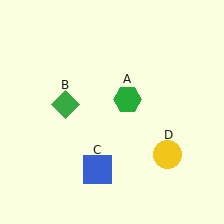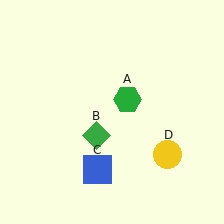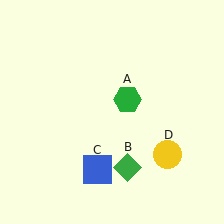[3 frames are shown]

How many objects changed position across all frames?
1 object changed position: green diamond (object B).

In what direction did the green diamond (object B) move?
The green diamond (object B) moved down and to the right.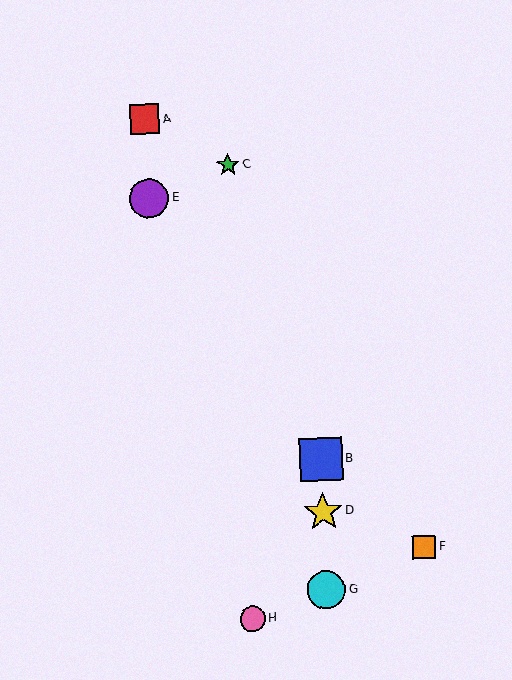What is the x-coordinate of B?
Object B is at x≈321.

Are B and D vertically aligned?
Yes, both are at x≈321.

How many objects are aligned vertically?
3 objects (B, D, G) are aligned vertically.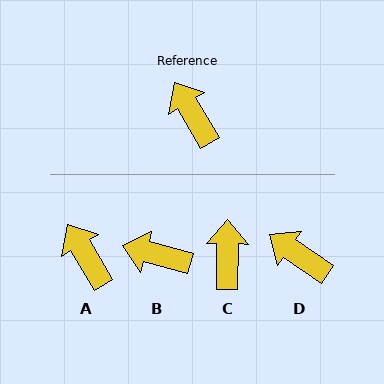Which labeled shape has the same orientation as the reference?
A.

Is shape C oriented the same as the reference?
No, it is off by about 31 degrees.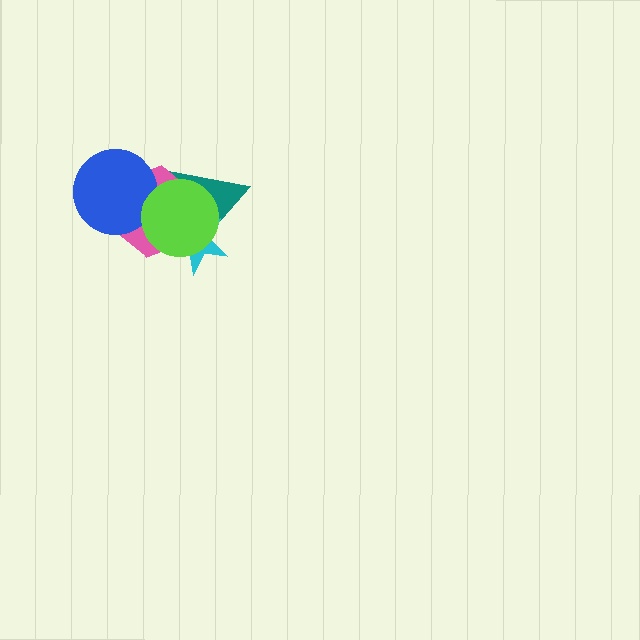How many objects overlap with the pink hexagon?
4 objects overlap with the pink hexagon.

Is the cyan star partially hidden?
Yes, it is partially covered by another shape.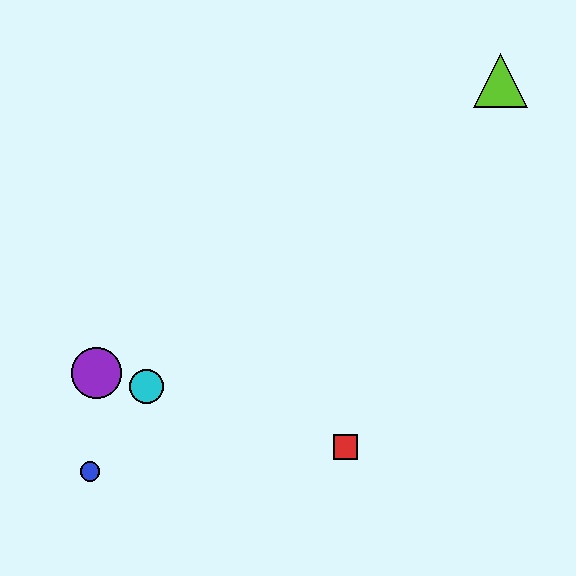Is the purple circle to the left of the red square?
Yes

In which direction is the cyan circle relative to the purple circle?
The cyan circle is to the right of the purple circle.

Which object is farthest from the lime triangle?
The blue circle is farthest from the lime triangle.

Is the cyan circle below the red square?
No